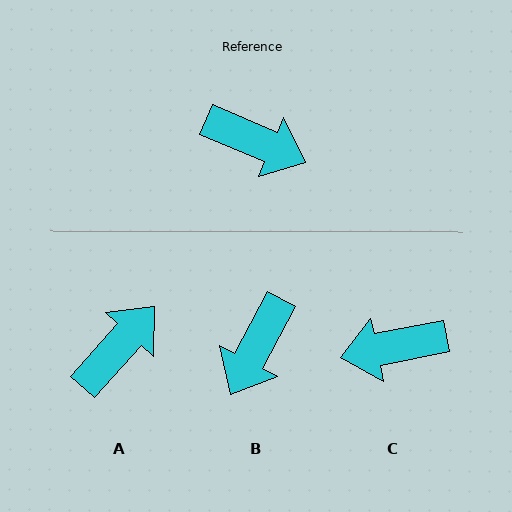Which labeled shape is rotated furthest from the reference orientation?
C, about 145 degrees away.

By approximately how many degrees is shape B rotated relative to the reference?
Approximately 95 degrees clockwise.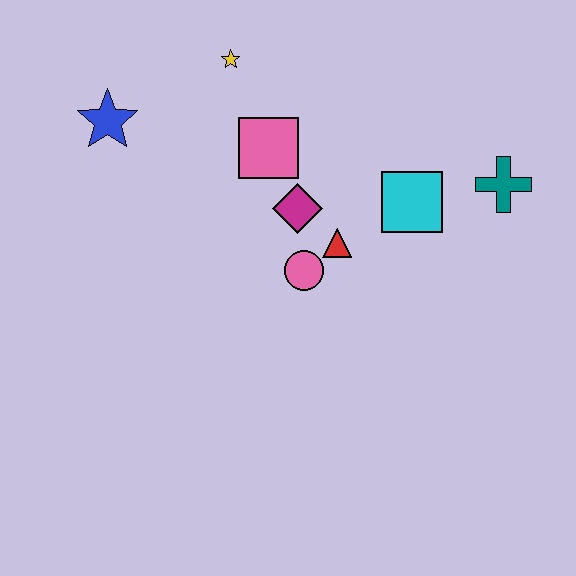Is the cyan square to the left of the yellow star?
No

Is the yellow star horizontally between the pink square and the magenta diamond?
No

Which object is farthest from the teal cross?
The blue star is farthest from the teal cross.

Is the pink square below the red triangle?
No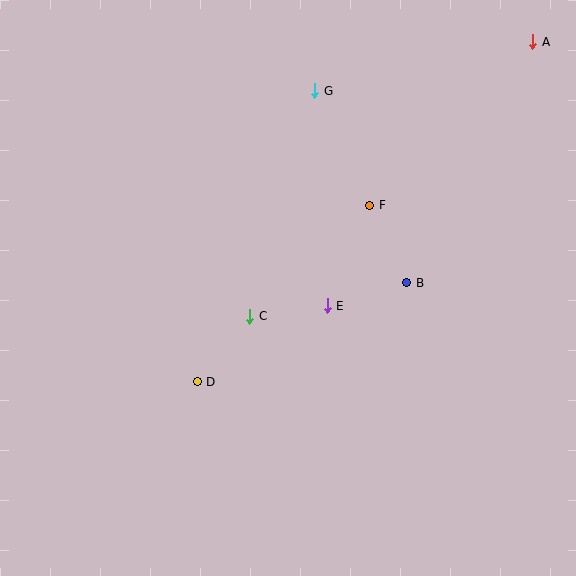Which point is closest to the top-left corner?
Point G is closest to the top-left corner.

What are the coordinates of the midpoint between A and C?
The midpoint between A and C is at (391, 179).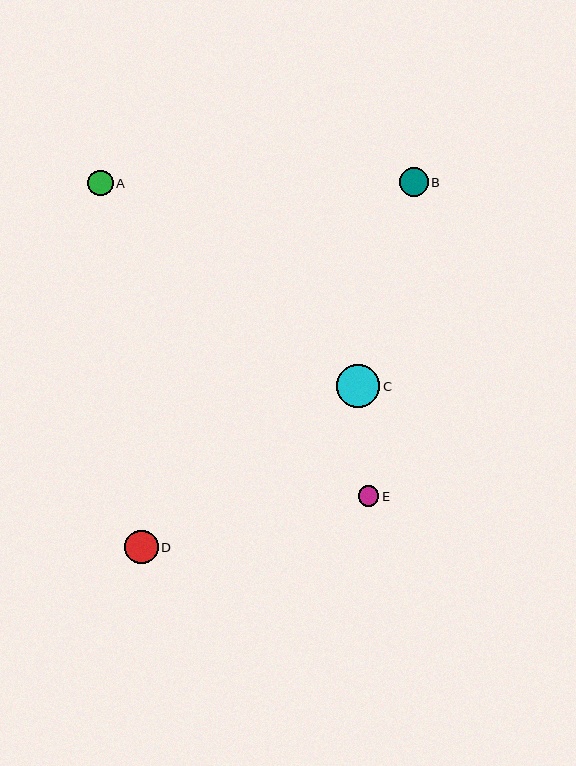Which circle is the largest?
Circle C is the largest with a size of approximately 43 pixels.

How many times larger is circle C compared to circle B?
Circle C is approximately 1.5 times the size of circle B.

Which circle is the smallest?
Circle E is the smallest with a size of approximately 20 pixels.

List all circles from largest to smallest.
From largest to smallest: C, D, B, A, E.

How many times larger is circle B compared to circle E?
Circle B is approximately 1.4 times the size of circle E.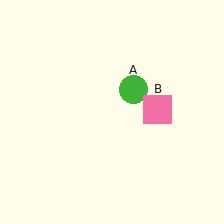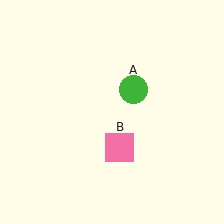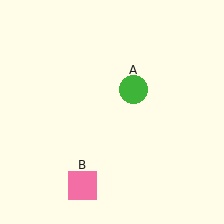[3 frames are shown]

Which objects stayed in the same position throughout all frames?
Green circle (object A) remained stationary.